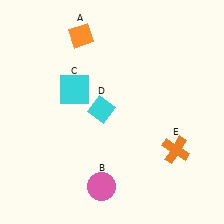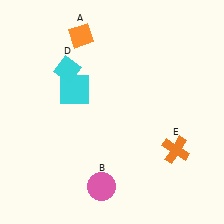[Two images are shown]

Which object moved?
The cyan diamond (D) moved up.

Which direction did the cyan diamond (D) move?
The cyan diamond (D) moved up.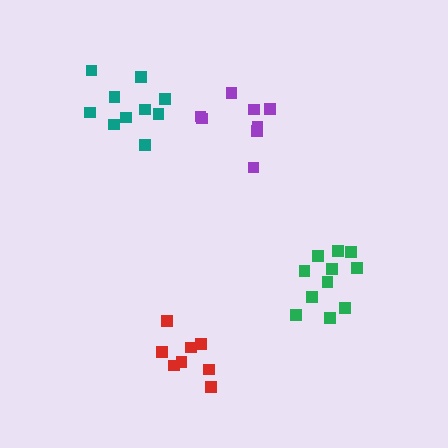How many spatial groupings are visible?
There are 4 spatial groupings.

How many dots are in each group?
Group 1: 8 dots, Group 2: 8 dots, Group 3: 10 dots, Group 4: 11 dots (37 total).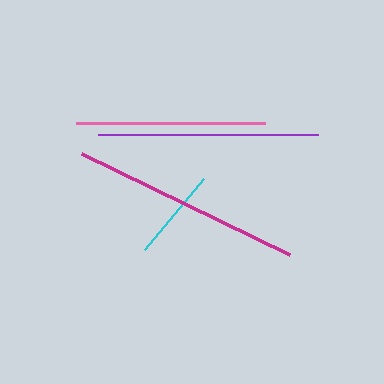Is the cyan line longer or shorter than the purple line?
The purple line is longer than the cyan line.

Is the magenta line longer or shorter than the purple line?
The magenta line is longer than the purple line.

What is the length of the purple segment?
The purple segment is approximately 219 pixels long.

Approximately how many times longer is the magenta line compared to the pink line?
The magenta line is approximately 1.2 times the length of the pink line.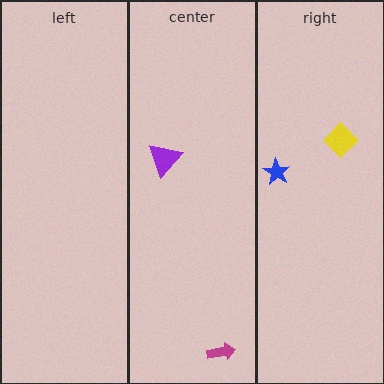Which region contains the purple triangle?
The center region.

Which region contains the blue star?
The right region.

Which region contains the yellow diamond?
The right region.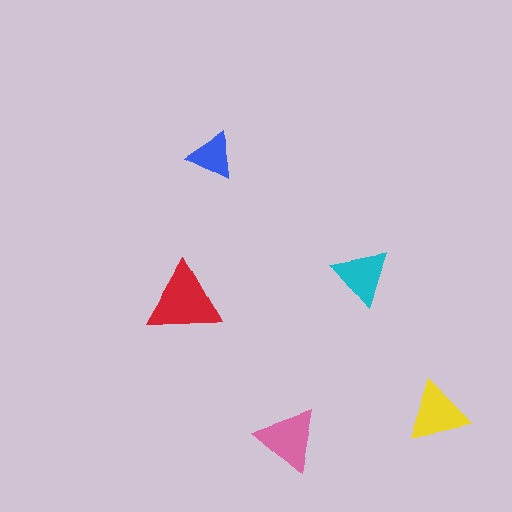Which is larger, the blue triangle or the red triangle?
The red one.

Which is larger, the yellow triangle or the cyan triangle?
The yellow one.